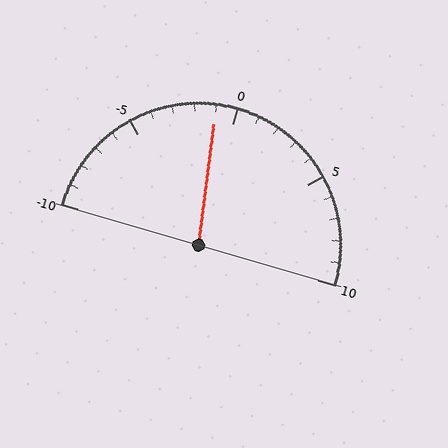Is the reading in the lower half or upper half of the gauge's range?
The reading is in the lower half of the range (-10 to 10).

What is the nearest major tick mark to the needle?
The nearest major tick mark is 0.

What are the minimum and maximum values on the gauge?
The gauge ranges from -10 to 10.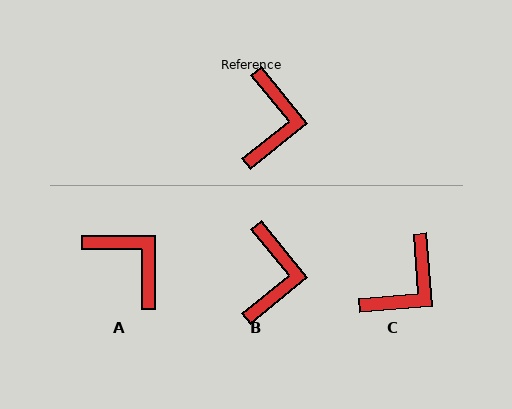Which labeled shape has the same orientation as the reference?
B.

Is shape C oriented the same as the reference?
No, it is off by about 34 degrees.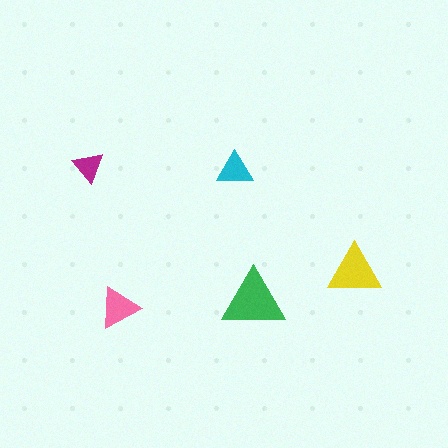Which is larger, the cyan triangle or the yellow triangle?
The yellow one.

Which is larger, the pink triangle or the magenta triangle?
The pink one.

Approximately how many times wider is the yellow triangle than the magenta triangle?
About 1.5 times wider.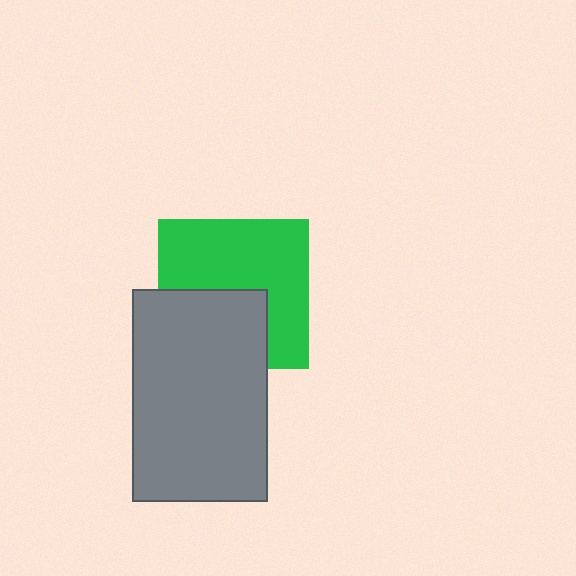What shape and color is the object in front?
The object in front is a gray rectangle.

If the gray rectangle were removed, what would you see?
You would see the complete green square.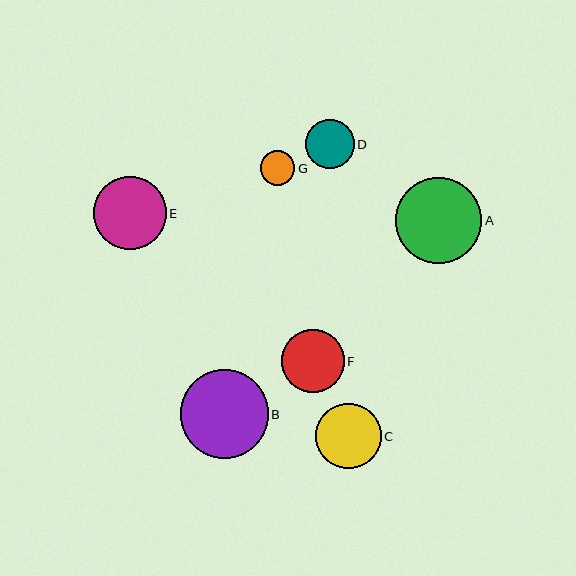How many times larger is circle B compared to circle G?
Circle B is approximately 2.6 times the size of circle G.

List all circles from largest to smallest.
From largest to smallest: B, A, E, C, F, D, G.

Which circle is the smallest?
Circle G is the smallest with a size of approximately 34 pixels.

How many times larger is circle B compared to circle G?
Circle B is approximately 2.6 times the size of circle G.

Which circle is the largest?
Circle B is the largest with a size of approximately 88 pixels.